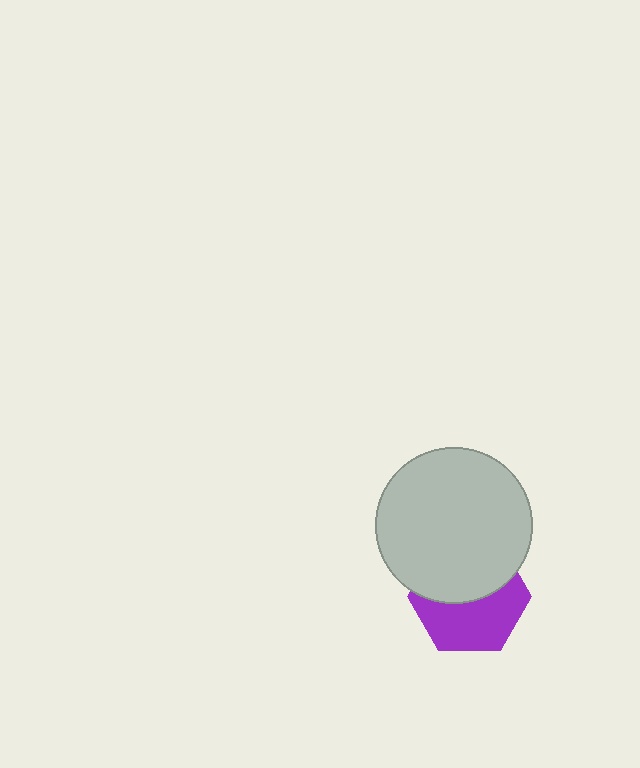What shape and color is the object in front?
The object in front is a light gray circle.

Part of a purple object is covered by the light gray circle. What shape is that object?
It is a hexagon.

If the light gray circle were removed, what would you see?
You would see the complete purple hexagon.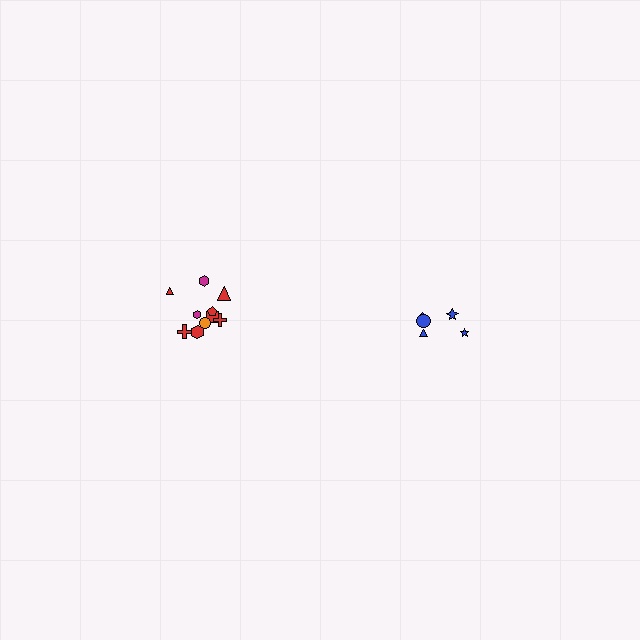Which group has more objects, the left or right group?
The left group.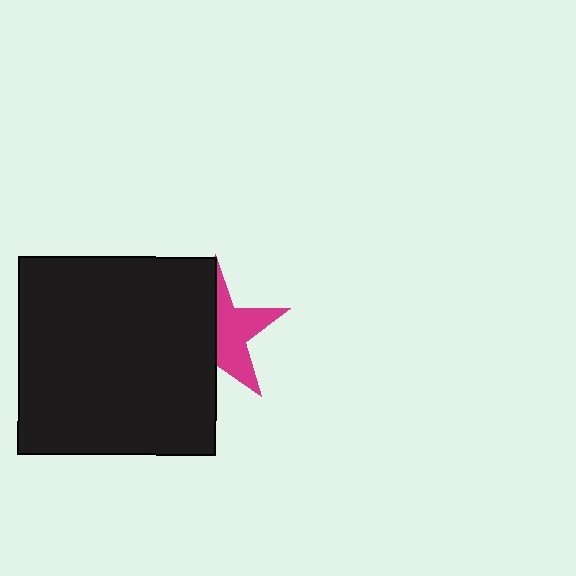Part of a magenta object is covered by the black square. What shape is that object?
It is a star.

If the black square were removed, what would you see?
You would see the complete magenta star.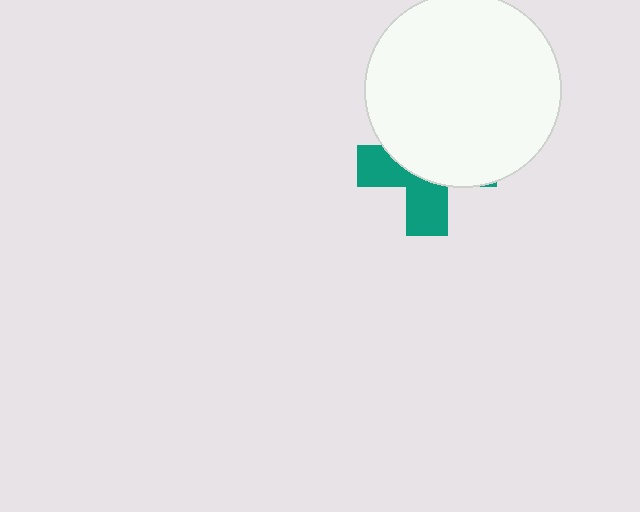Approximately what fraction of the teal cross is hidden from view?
Roughly 59% of the teal cross is hidden behind the white circle.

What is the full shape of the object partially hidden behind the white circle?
The partially hidden object is a teal cross.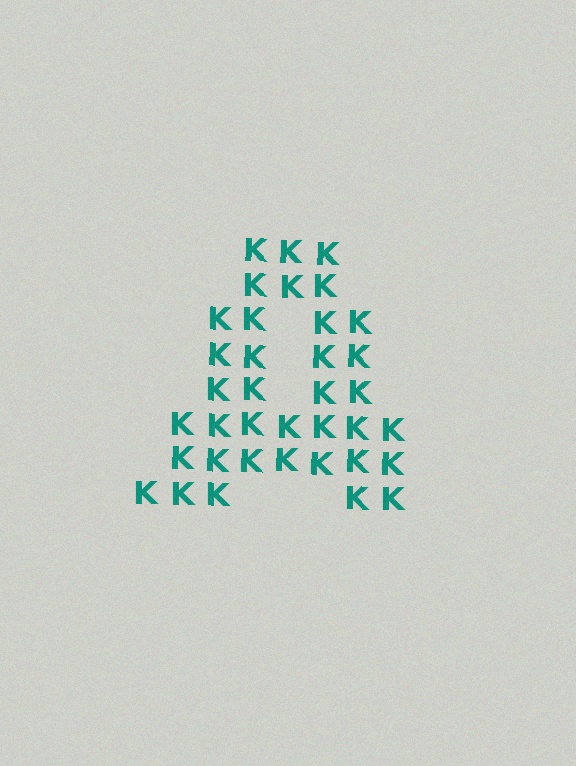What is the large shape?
The large shape is the letter A.